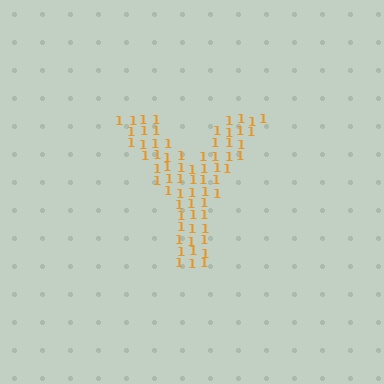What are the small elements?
The small elements are digit 1's.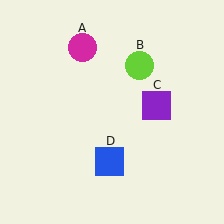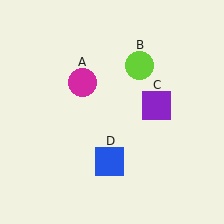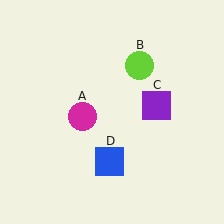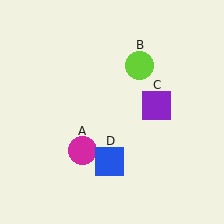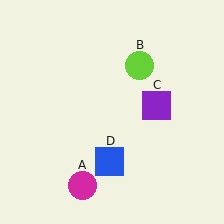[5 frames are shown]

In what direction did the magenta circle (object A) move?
The magenta circle (object A) moved down.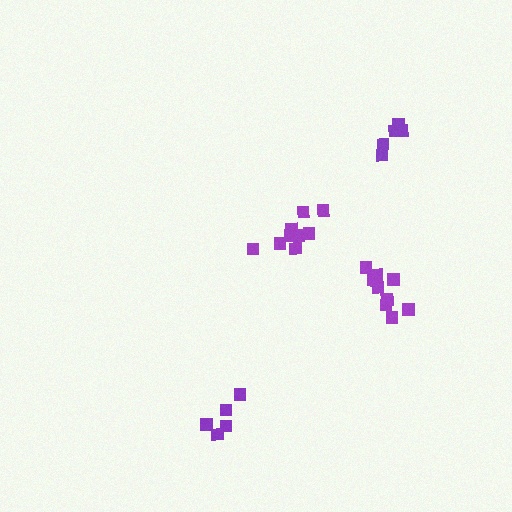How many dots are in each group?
Group 1: 5 dots, Group 2: 10 dots, Group 3: 5 dots, Group 4: 9 dots (29 total).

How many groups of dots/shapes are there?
There are 4 groups.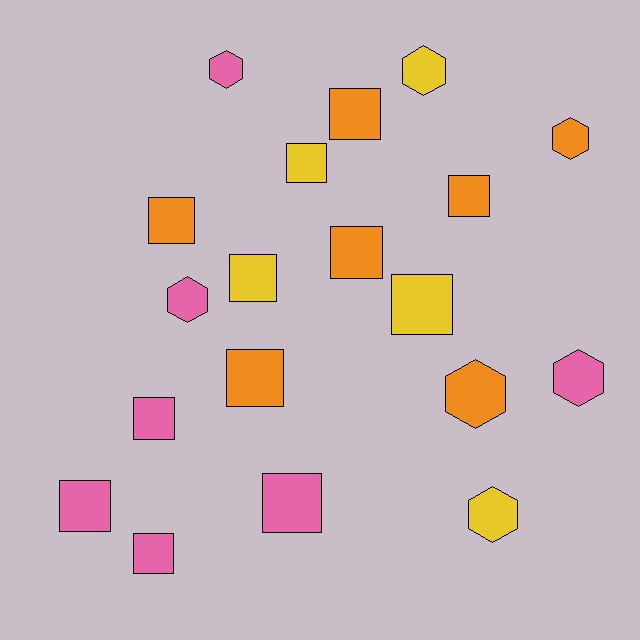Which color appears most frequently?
Pink, with 7 objects.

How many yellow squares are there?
There are 3 yellow squares.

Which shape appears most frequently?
Square, with 12 objects.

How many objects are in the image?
There are 19 objects.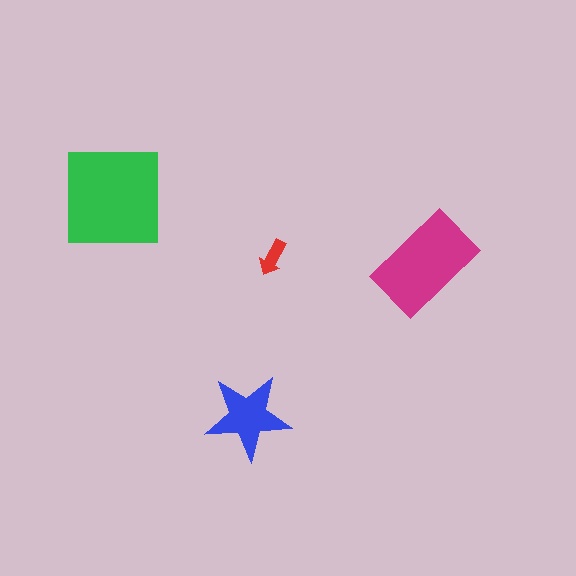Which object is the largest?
The green square.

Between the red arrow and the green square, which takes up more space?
The green square.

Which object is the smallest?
The red arrow.